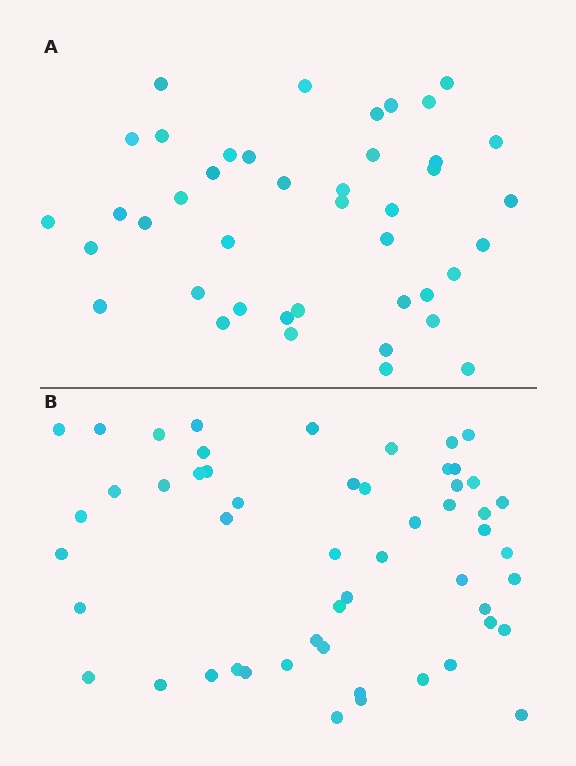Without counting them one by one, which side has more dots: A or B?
Region B (the bottom region) has more dots.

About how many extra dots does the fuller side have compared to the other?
Region B has roughly 12 or so more dots than region A.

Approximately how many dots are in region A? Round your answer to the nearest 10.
About 40 dots. (The exact count is 42, which rounds to 40.)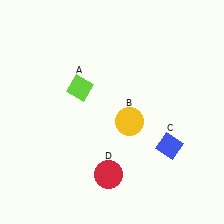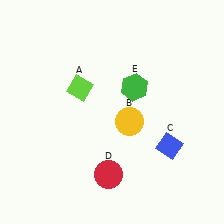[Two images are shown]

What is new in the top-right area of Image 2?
A green hexagon (E) was added in the top-right area of Image 2.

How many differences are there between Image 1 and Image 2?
There is 1 difference between the two images.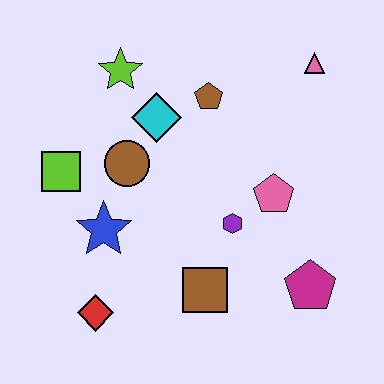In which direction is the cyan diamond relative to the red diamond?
The cyan diamond is above the red diamond.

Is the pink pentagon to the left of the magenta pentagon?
Yes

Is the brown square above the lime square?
No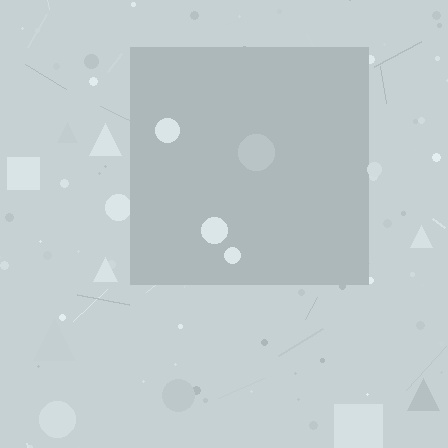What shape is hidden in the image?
A square is hidden in the image.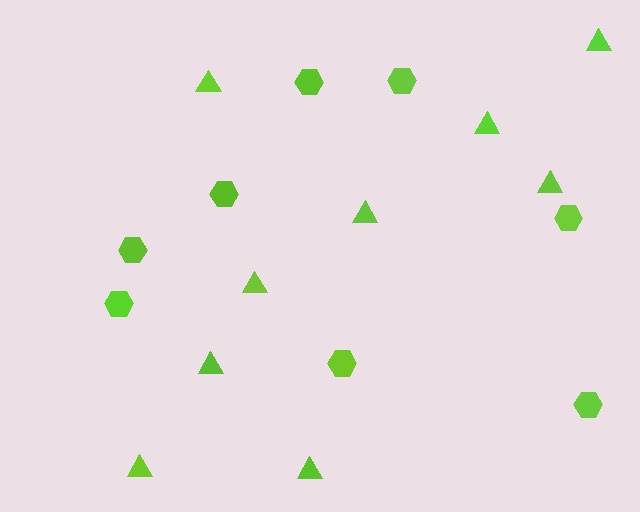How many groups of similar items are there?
There are 2 groups: one group of hexagons (8) and one group of triangles (9).